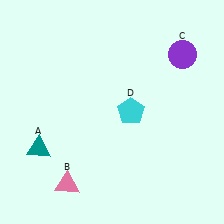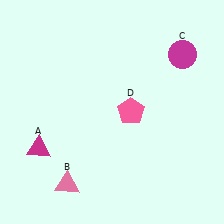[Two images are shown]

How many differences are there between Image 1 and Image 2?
There are 3 differences between the two images.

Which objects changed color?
A changed from teal to magenta. C changed from purple to magenta. D changed from cyan to pink.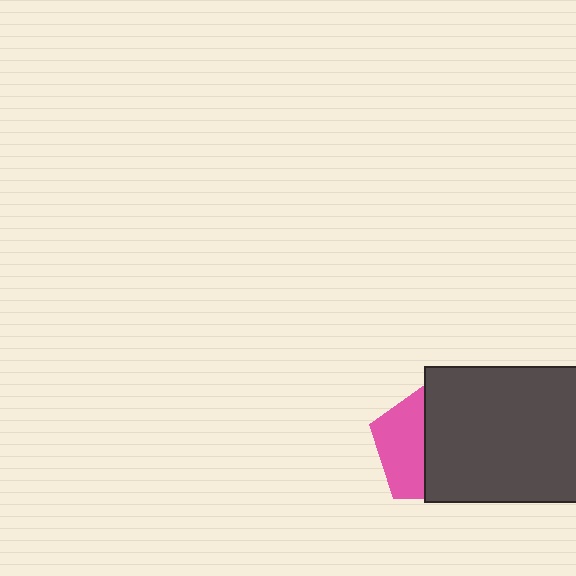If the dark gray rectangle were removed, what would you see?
You would see the complete pink pentagon.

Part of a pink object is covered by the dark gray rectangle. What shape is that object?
It is a pentagon.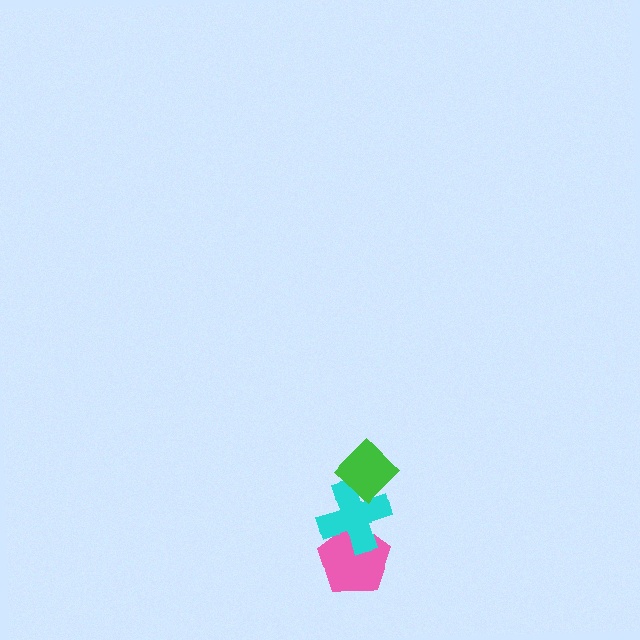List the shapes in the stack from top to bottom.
From top to bottom: the green diamond, the cyan cross, the pink pentagon.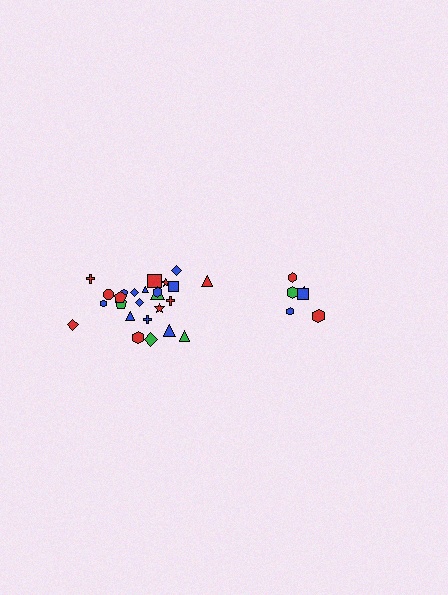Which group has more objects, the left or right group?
The left group.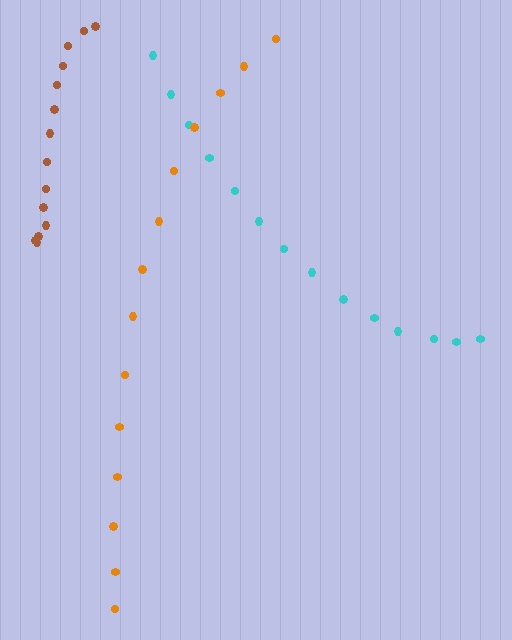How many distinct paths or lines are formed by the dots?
There are 3 distinct paths.